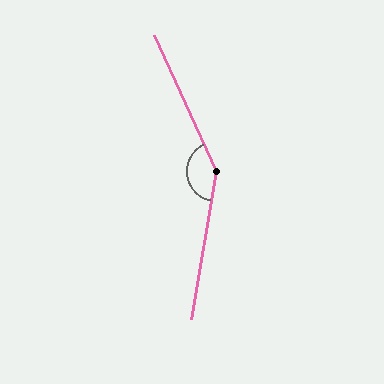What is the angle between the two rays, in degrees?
Approximately 146 degrees.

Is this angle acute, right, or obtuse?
It is obtuse.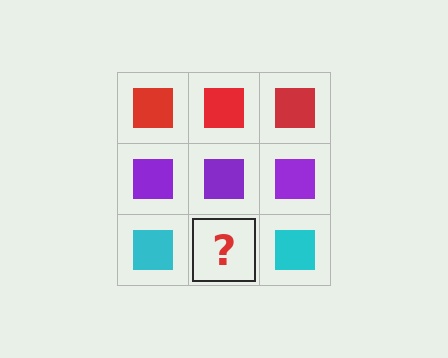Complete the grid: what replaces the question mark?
The question mark should be replaced with a cyan square.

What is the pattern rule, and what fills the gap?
The rule is that each row has a consistent color. The gap should be filled with a cyan square.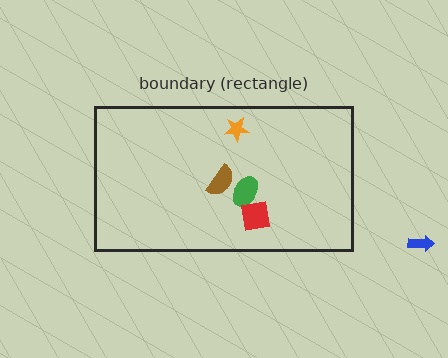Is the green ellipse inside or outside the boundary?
Inside.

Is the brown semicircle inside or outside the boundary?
Inside.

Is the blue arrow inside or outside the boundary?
Outside.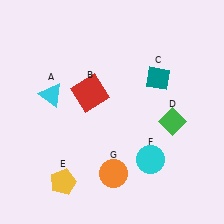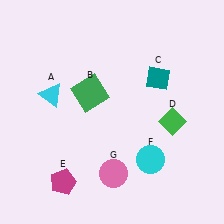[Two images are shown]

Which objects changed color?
B changed from red to green. E changed from yellow to magenta. G changed from orange to pink.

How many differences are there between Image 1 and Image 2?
There are 3 differences between the two images.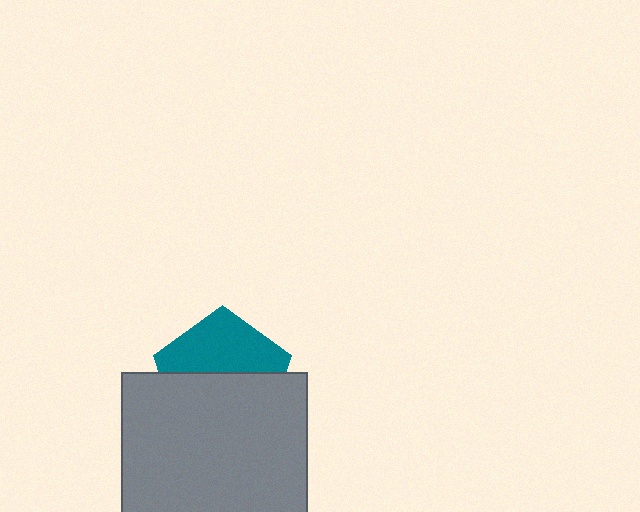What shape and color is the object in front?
The object in front is a gray square.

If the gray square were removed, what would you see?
You would see the complete teal pentagon.